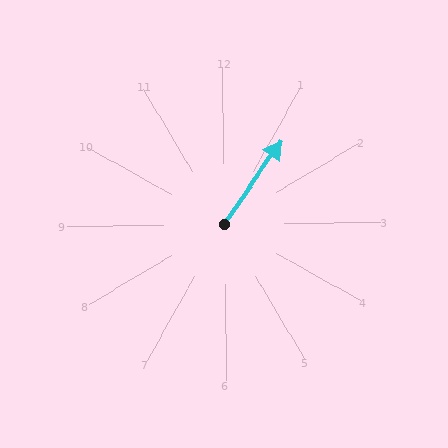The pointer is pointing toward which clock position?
Roughly 1 o'clock.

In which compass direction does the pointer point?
Northeast.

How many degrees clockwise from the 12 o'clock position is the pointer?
Approximately 35 degrees.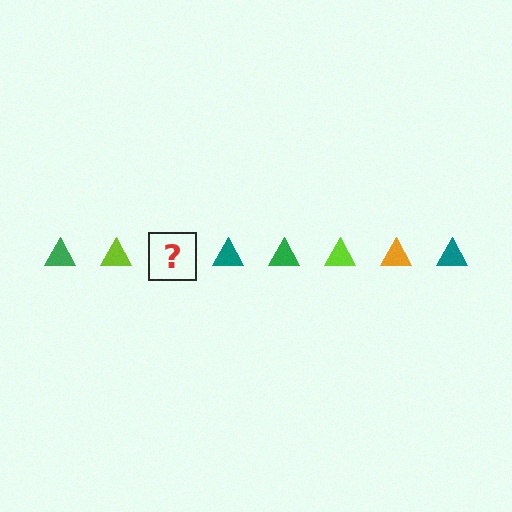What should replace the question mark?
The question mark should be replaced with an orange triangle.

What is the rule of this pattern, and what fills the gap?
The rule is that the pattern cycles through green, lime, orange, teal triangles. The gap should be filled with an orange triangle.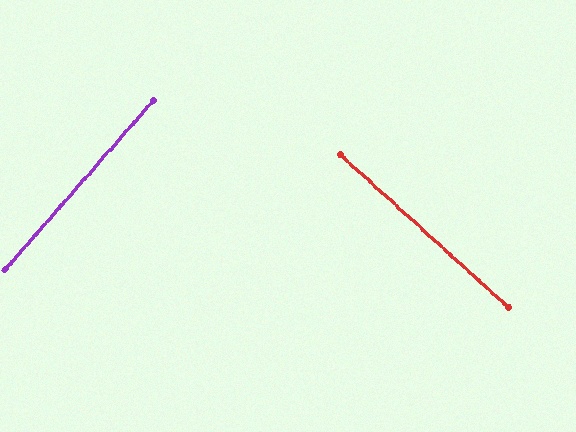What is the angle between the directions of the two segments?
Approximately 89 degrees.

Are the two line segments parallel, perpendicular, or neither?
Perpendicular — they meet at approximately 89°.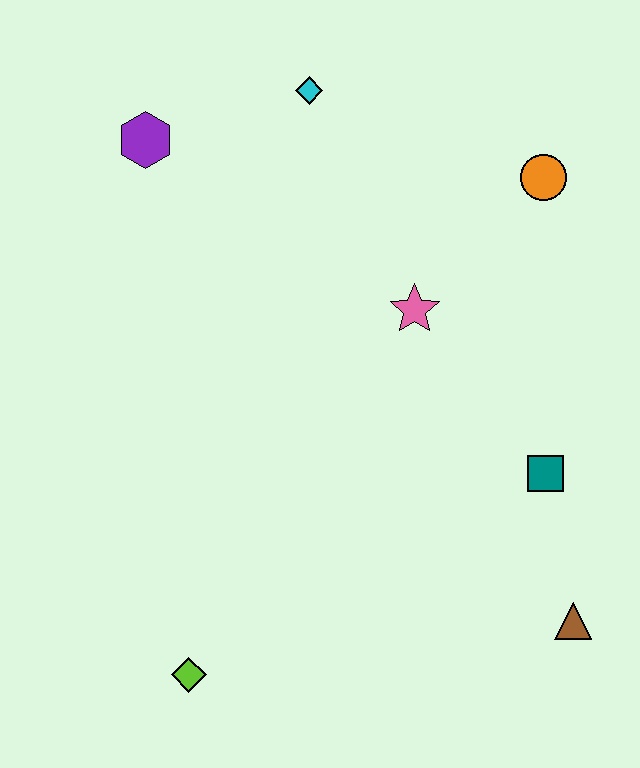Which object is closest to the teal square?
The brown triangle is closest to the teal square.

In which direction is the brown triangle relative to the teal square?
The brown triangle is below the teal square.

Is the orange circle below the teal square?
No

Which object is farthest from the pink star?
The lime diamond is farthest from the pink star.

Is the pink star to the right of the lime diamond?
Yes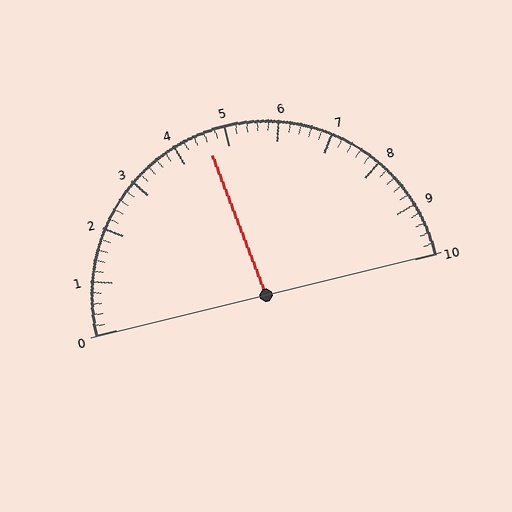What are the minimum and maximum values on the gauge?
The gauge ranges from 0 to 10.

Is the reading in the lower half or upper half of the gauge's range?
The reading is in the lower half of the range (0 to 10).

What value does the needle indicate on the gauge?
The needle indicates approximately 4.6.